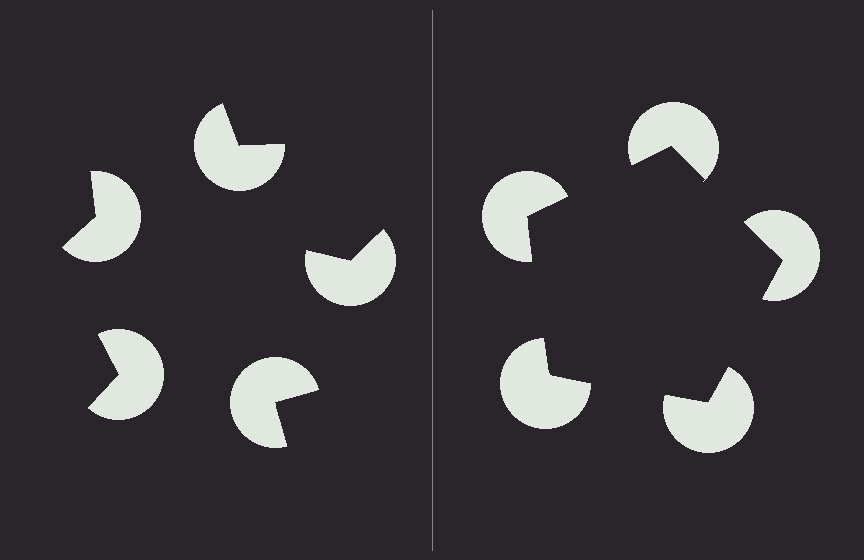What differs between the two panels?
The pac-man discs are positioned identically on both sides; only the wedge orientations differ. On the right they align to a pentagon; on the left they are misaligned.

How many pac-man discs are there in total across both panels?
10 — 5 on each side.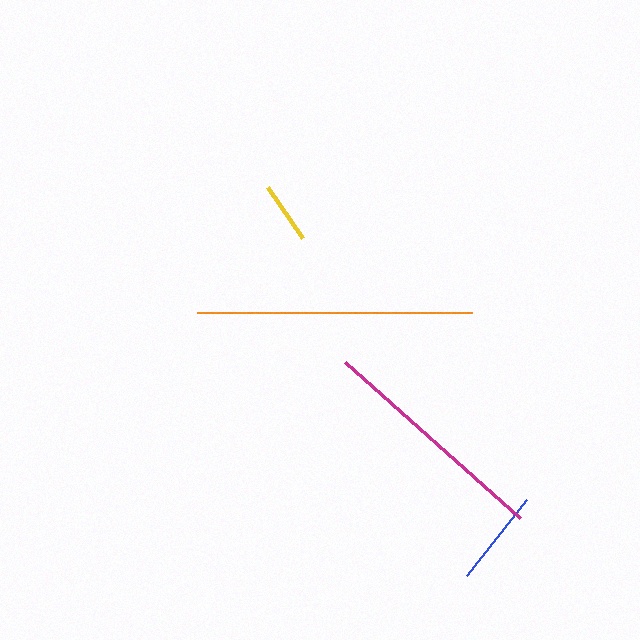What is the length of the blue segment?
The blue segment is approximately 97 pixels long.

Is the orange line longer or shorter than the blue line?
The orange line is longer than the blue line.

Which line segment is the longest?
The orange line is the longest at approximately 275 pixels.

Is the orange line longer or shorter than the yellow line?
The orange line is longer than the yellow line.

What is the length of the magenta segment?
The magenta segment is approximately 235 pixels long.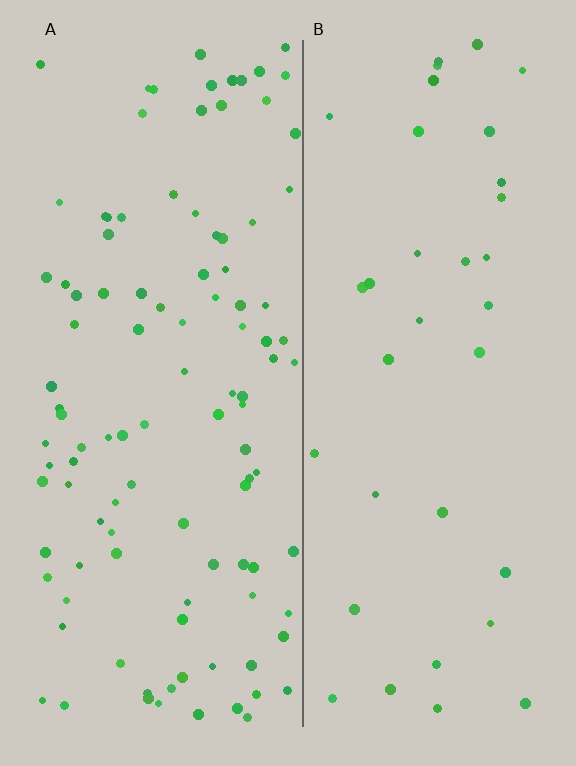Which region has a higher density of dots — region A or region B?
A (the left).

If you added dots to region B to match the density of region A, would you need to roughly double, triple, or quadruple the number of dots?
Approximately triple.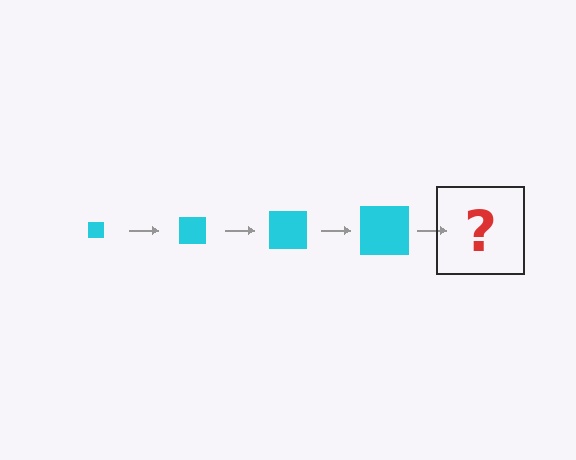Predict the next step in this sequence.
The next step is a cyan square, larger than the previous one.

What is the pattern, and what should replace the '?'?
The pattern is that the square gets progressively larger each step. The '?' should be a cyan square, larger than the previous one.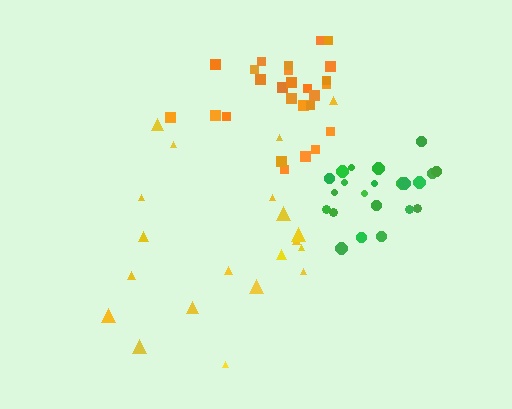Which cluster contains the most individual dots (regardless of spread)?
Orange (27).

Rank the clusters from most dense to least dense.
green, orange, yellow.